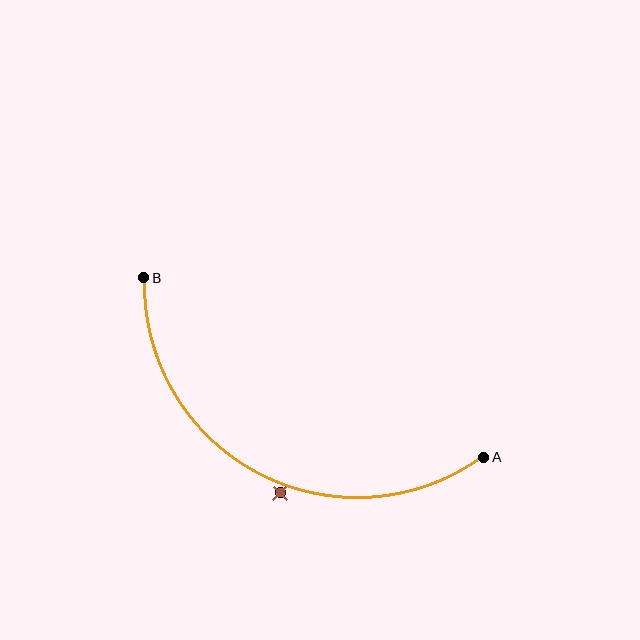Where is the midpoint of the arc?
The arc midpoint is the point on the curve farthest from the straight line joining A and B. It sits below that line.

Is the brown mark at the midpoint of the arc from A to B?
No — the brown mark does not lie on the arc at all. It sits slightly outside the curve.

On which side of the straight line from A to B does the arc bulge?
The arc bulges below the straight line connecting A and B.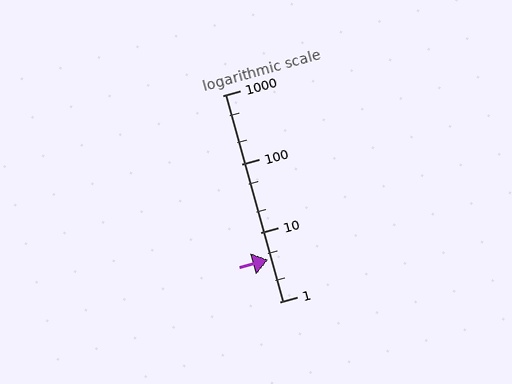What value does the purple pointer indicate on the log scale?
The pointer indicates approximately 4.1.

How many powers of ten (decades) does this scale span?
The scale spans 3 decades, from 1 to 1000.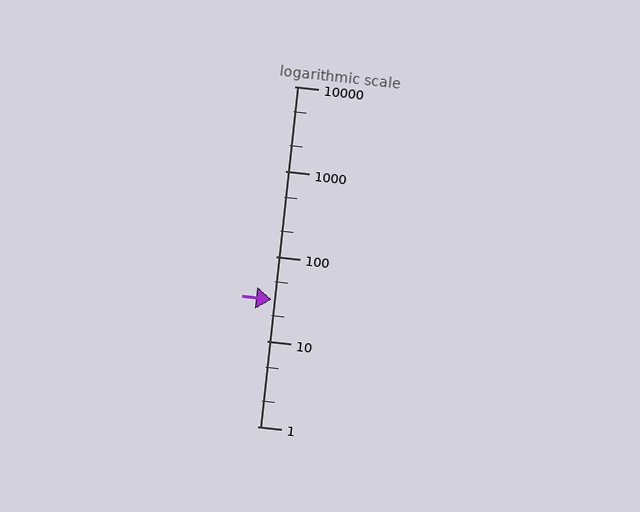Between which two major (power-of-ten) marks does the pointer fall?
The pointer is between 10 and 100.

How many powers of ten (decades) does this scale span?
The scale spans 4 decades, from 1 to 10000.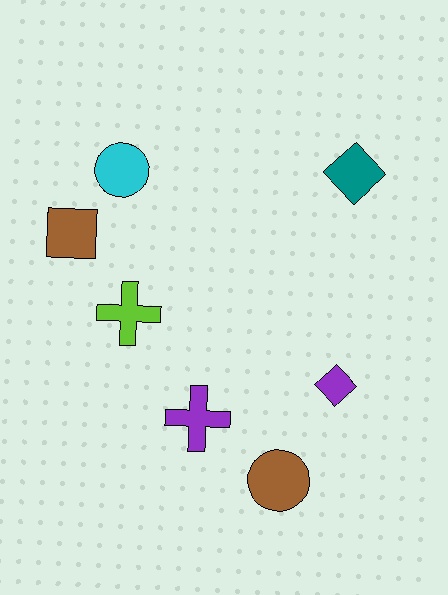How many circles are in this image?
There are 2 circles.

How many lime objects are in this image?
There is 1 lime object.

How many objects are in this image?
There are 7 objects.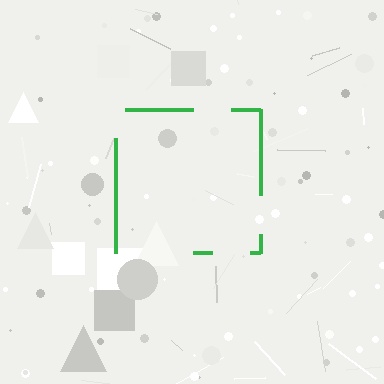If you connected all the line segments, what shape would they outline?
They would outline a square.